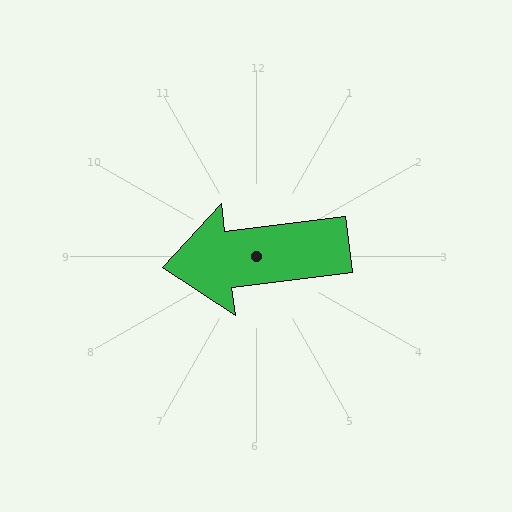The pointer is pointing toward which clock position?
Roughly 9 o'clock.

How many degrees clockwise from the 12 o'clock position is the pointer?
Approximately 263 degrees.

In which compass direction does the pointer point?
West.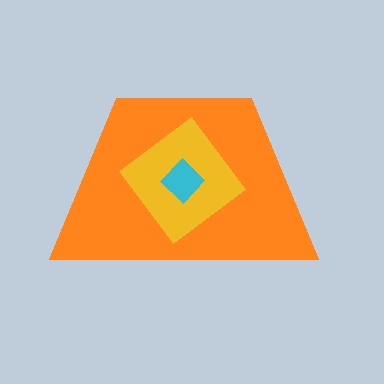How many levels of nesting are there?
3.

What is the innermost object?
The cyan diamond.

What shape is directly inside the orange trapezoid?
The yellow diamond.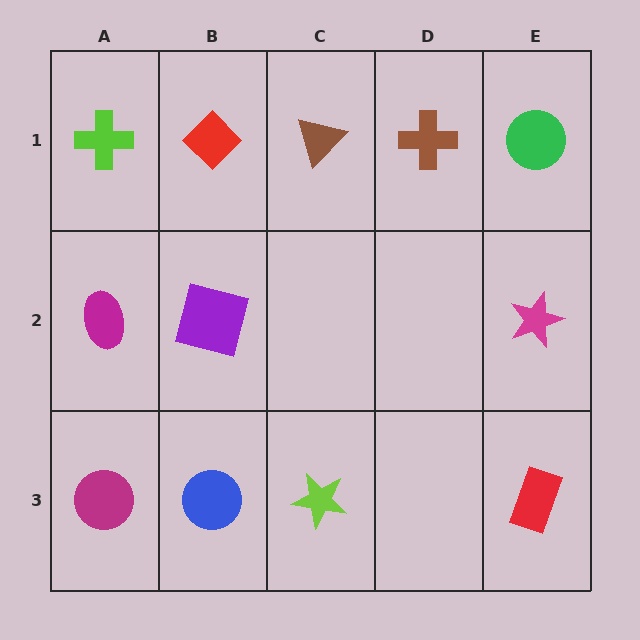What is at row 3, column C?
A lime star.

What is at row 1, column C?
A brown triangle.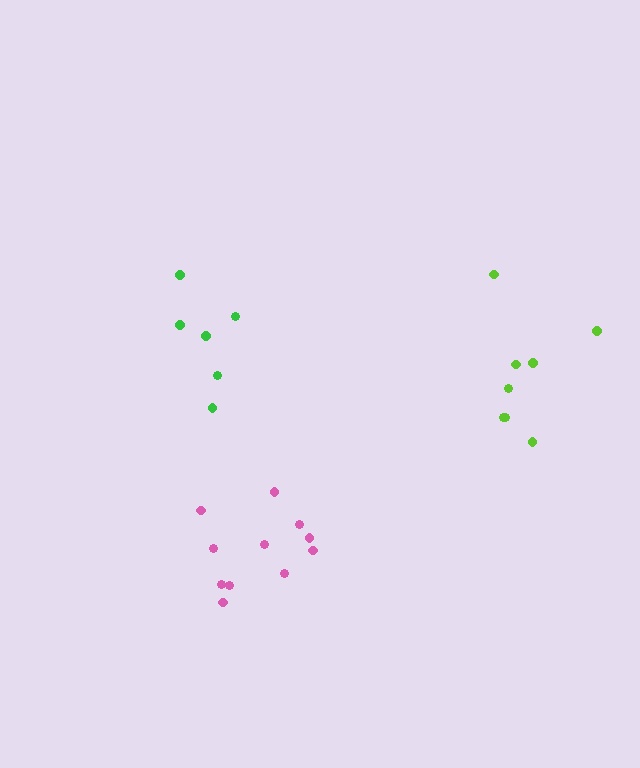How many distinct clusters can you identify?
There are 3 distinct clusters.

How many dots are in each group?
Group 1: 6 dots, Group 2: 11 dots, Group 3: 8 dots (25 total).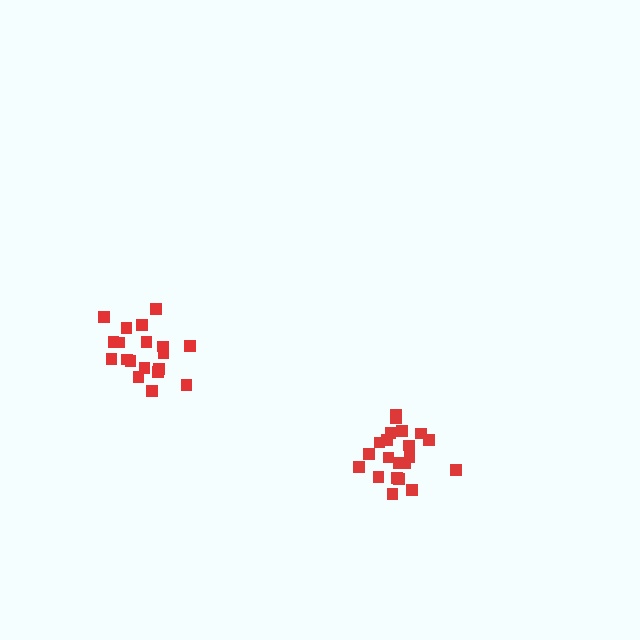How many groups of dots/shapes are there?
There are 2 groups.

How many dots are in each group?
Group 1: 21 dots, Group 2: 19 dots (40 total).